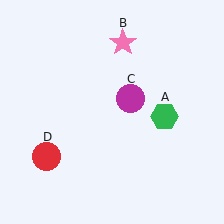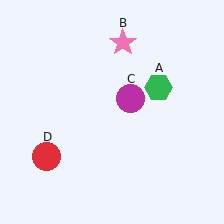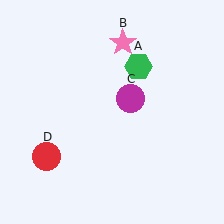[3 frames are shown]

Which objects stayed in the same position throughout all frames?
Pink star (object B) and magenta circle (object C) and red circle (object D) remained stationary.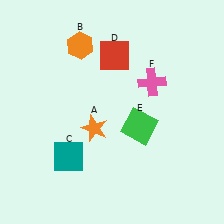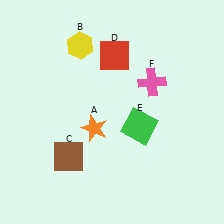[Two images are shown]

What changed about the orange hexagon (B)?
In Image 1, B is orange. In Image 2, it changed to yellow.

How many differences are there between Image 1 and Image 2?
There are 2 differences between the two images.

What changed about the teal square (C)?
In Image 1, C is teal. In Image 2, it changed to brown.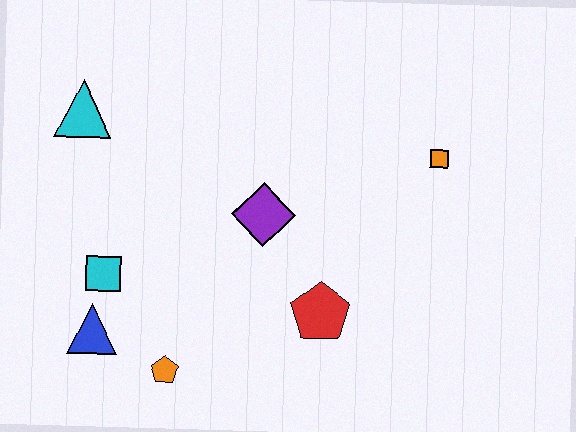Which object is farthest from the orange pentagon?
The orange square is farthest from the orange pentagon.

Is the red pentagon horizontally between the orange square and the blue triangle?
Yes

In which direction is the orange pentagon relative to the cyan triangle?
The orange pentagon is below the cyan triangle.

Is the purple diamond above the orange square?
No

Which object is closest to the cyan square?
The blue triangle is closest to the cyan square.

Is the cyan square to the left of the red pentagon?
Yes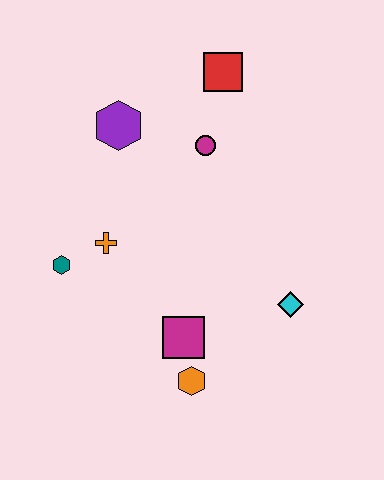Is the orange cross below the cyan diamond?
No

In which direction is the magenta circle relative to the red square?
The magenta circle is below the red square.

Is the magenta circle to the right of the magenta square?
Yes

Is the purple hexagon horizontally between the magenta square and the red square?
No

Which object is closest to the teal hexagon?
The orange cross is closest to the teal hexagon.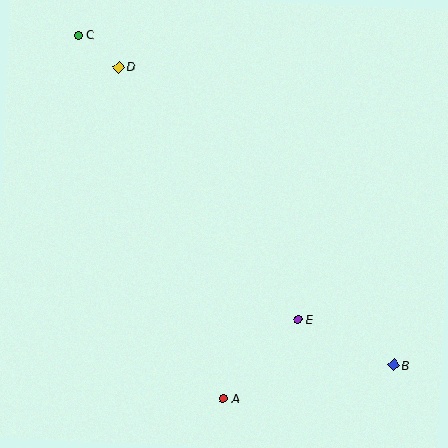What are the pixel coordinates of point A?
Point A is at (223, 398).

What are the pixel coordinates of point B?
Point B is at (394, 365).